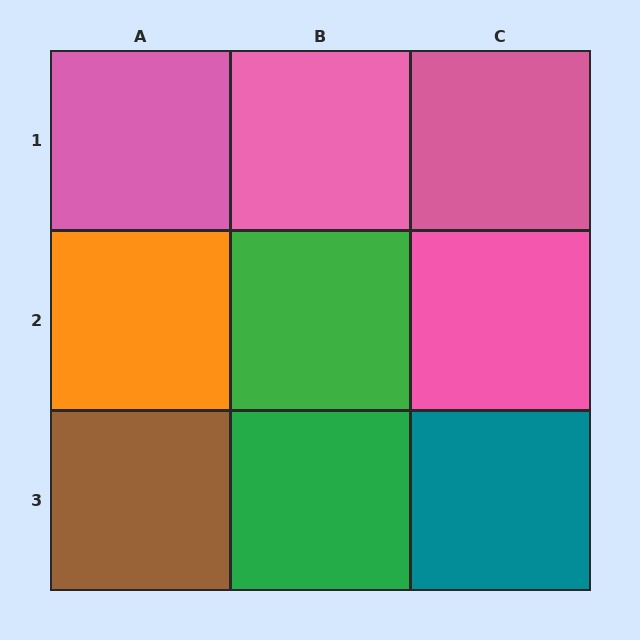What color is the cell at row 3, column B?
Green.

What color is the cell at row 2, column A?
Orange.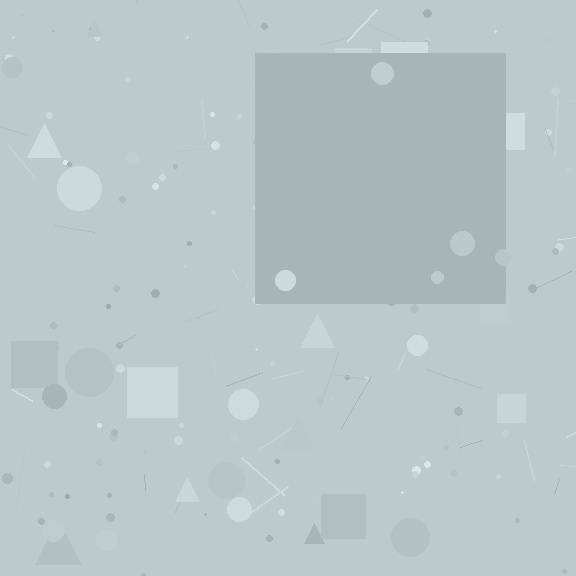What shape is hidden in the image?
A square is hidden in the image.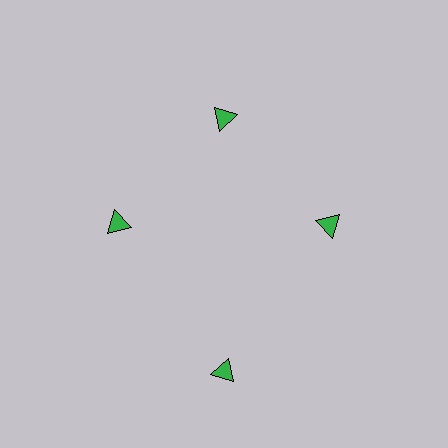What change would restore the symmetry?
The symmetry would be restored by moving it inward, back onto the ring so that all 4 triangles sit at equal angles and equal distance from the center.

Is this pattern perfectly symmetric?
No. The 4 green triangles are arranged in a ring, but one element near the 6 o'clock position is pushed outward from the center, breaking the 4-fold rotational symmetry.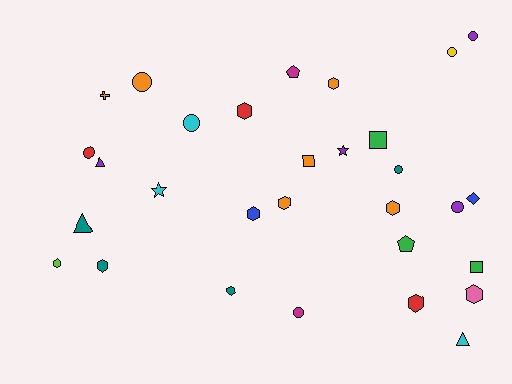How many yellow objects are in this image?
There is 1 yellow object.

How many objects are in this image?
There are 30 objects.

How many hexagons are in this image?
There are 10 hexagons.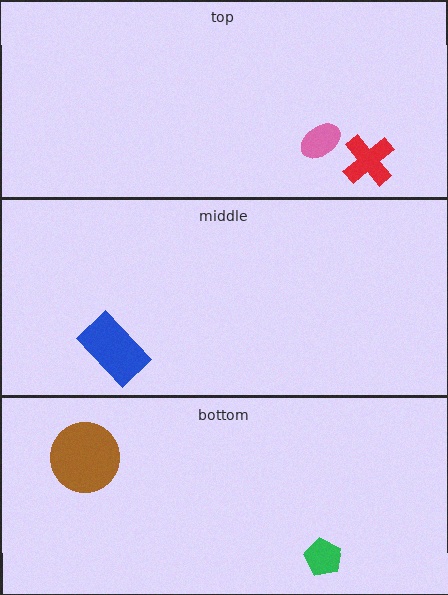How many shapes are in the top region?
2.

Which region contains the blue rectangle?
The middle region.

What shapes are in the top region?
The red cross, the pink ellipse.